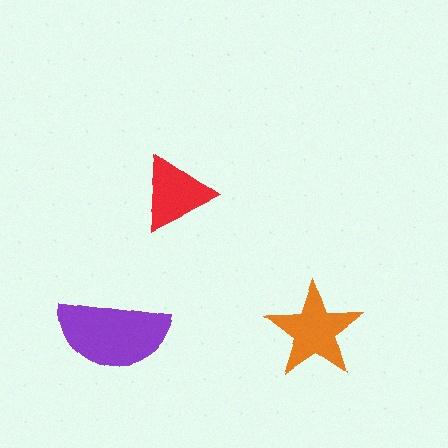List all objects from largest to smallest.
The purple semicircle, the orange star, the red triangle.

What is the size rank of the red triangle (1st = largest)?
3rd.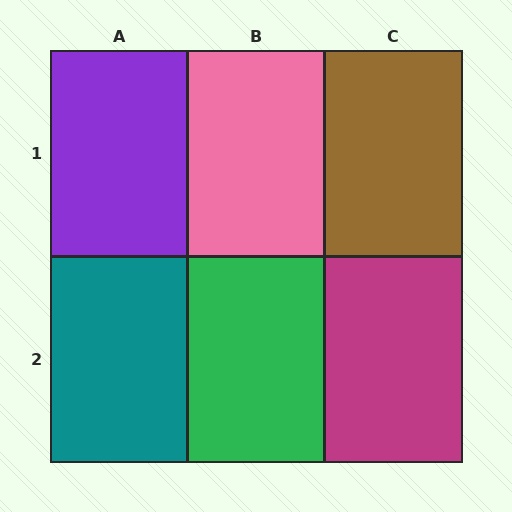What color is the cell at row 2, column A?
Teal.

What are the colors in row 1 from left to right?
Purple, pink, brown.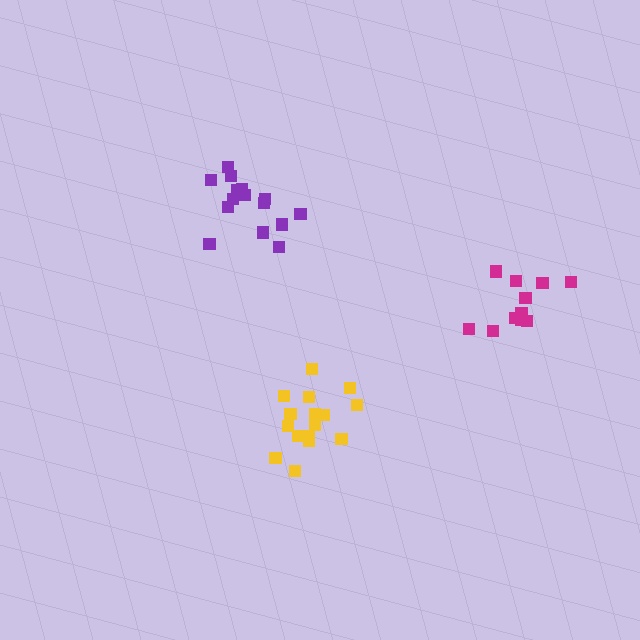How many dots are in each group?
Group 1: 16 dots, Group 2: 15 dots, Group 3: 11 dots (42 total).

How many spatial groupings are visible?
There are 3 spatial groupings.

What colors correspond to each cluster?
The clusters are colored: yellow, purple, magenta.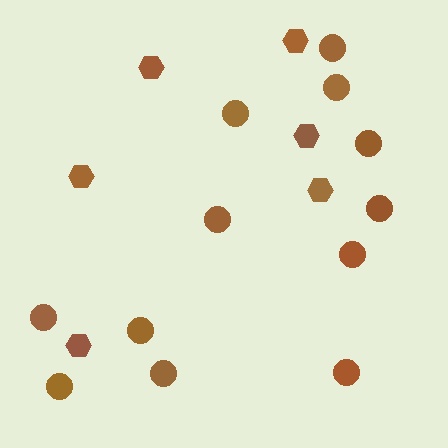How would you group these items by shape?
There are 2 groups: one group of hexagons (6) and one group of circles (12).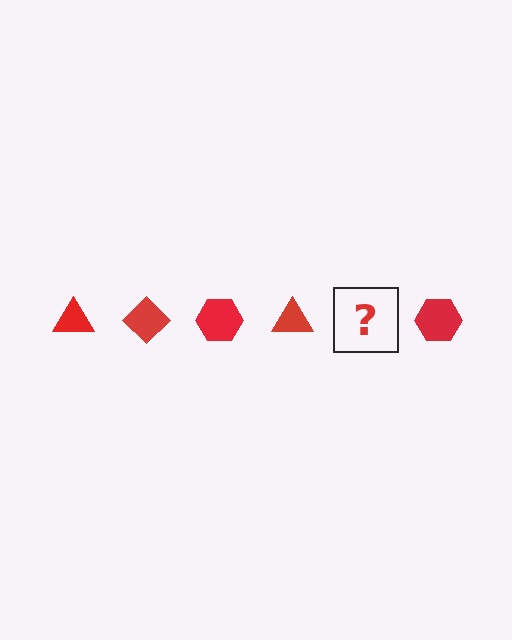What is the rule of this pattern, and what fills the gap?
The rule is that the pattern cycles through triangle, diamond, hexagon shapes in red. The gap should be filled with a red diamond.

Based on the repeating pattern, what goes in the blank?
The blank should be a red diamond.